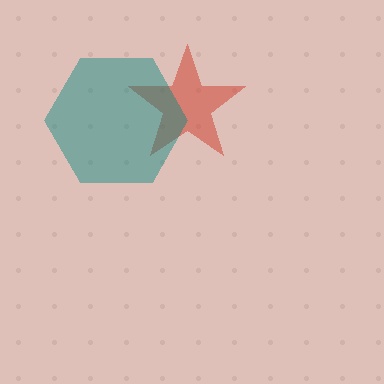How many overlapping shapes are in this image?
There are 2 overlapping shapes in the image.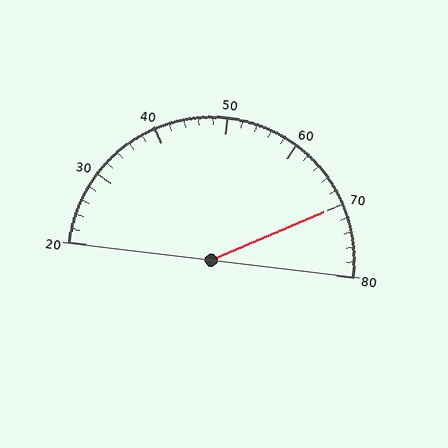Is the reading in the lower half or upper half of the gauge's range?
The reading is in the upper half of the range (20 to 80).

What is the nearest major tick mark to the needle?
The nearest major tick mark is 70.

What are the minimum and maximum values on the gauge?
The gauge ranges from 20 to 80.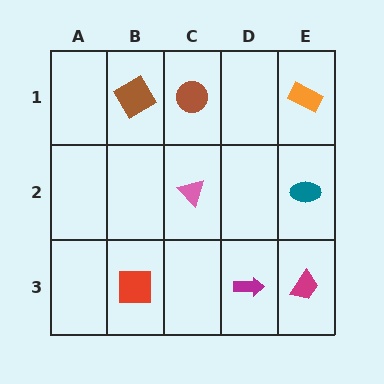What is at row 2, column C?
A pink triangle.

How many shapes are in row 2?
2 shapes.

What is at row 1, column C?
A brown circle.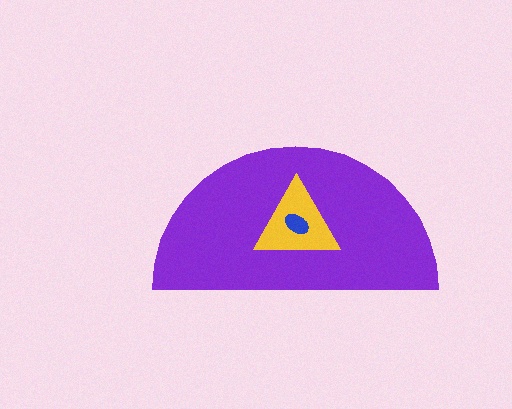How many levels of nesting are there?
3.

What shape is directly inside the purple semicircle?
The yellow triangle.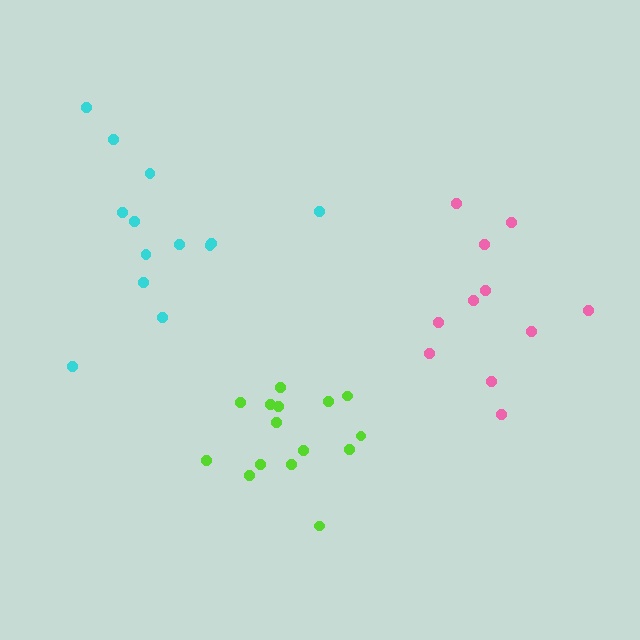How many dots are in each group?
Group 1: 11 dots, Group 2: 15 dots, Group 3: 13 dots (39 total).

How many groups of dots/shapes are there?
There are 3 groups.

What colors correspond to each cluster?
The clusters are colored: pink, lime, cyan.